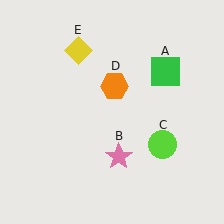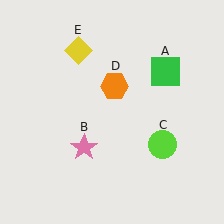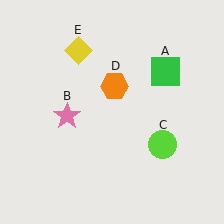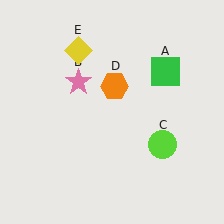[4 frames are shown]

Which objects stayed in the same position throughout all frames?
Green square (object A) and lime circle (object C) and orange hexagon (object D) and yellow diamond (object E) remained stationary.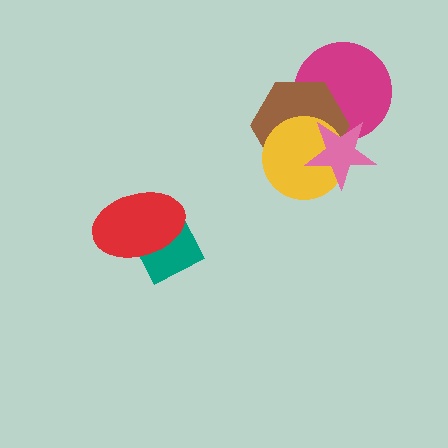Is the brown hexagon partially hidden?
Yes, it is partially covered by another shape.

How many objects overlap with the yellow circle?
3 objects overlap with the yellow circle.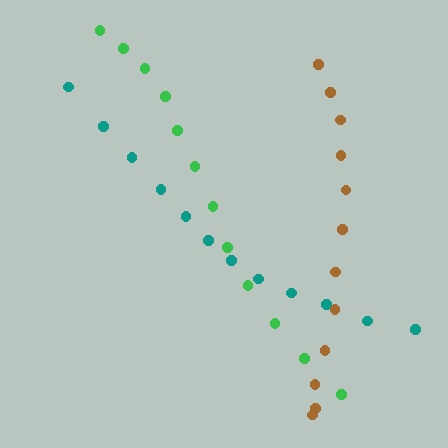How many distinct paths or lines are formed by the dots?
There are 3 distinct paths.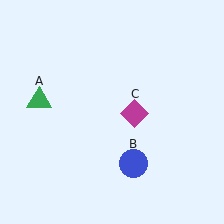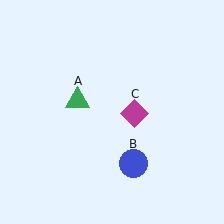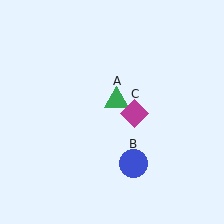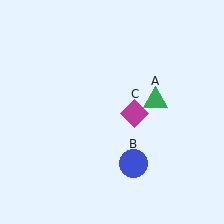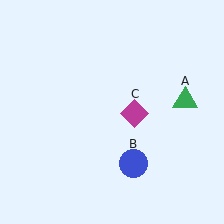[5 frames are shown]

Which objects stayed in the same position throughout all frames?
Blue circle (object B) and magenta diamond (object C) remained stationary.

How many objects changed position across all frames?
1 object changed position: green triangle (object A).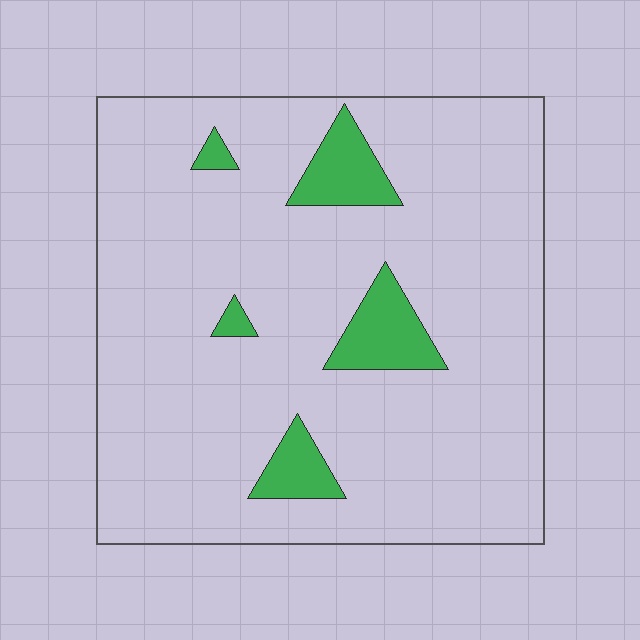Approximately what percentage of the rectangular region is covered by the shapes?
Approximately 10%.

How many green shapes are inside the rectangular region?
5.